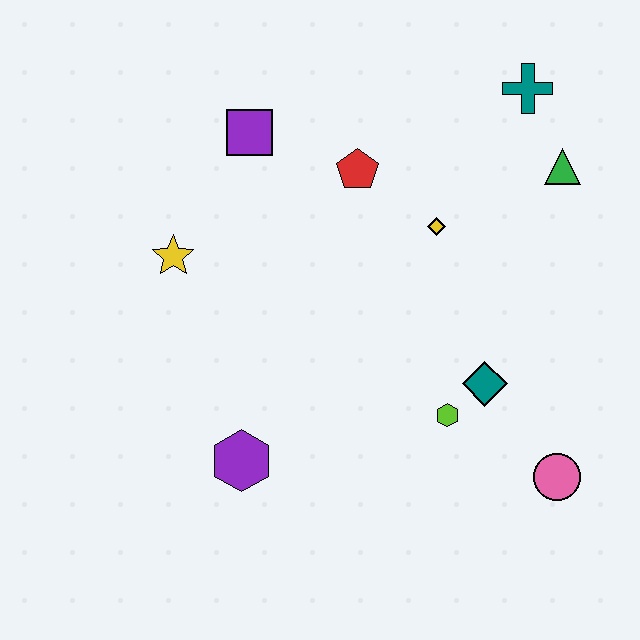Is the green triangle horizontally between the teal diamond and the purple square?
No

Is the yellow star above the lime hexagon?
Yes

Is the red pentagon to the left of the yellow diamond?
Yes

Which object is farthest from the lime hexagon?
The purple square is farthest from the lime hexagon.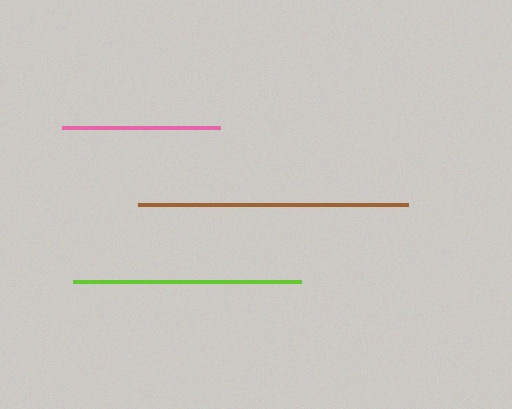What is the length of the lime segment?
The lime segment is approximately 228 pixels long.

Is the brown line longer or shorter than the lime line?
The brown line is longer than the lime line.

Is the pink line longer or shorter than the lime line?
The lime line is longer than the pink line.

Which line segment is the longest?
The brown line is the longest at approximately 271 pixels.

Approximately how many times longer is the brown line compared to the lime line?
The brown line is approximately 1.2 times the length of the lime line.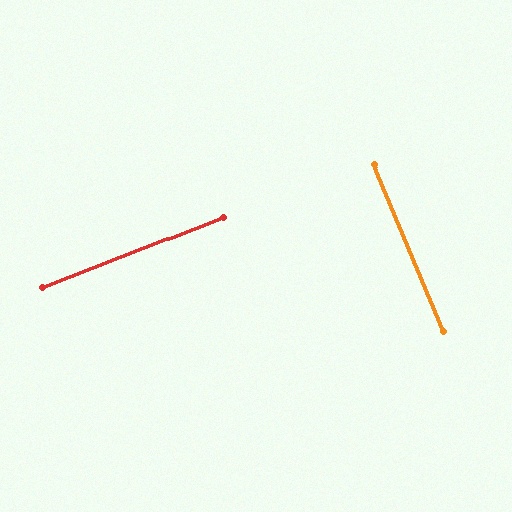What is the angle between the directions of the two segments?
Approximately 89 degrees.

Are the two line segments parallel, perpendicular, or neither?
Perpendicular — they meet at approximately 89°.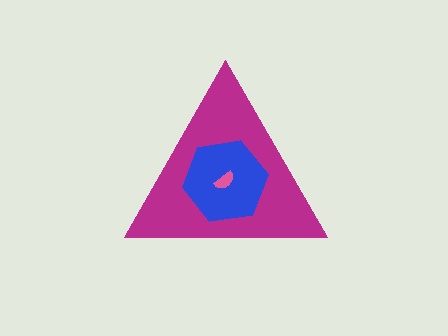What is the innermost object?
The pink semicircle.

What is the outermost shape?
The magenta triangle.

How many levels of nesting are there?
3.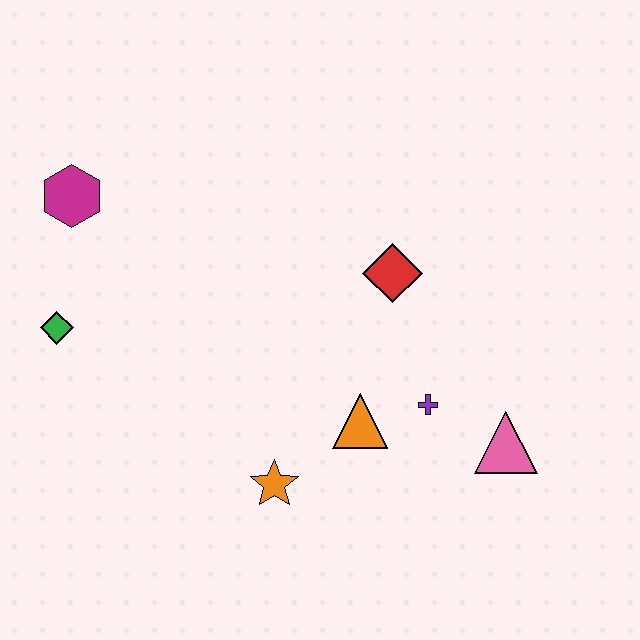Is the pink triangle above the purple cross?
No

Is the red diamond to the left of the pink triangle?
Yes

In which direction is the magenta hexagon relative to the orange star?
The magenta hexagon is above the orange star.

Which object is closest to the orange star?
The orange triangle is closest to the orange star.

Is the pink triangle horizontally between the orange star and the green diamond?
No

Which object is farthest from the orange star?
The magenta hexagon is farthest from the orange star.